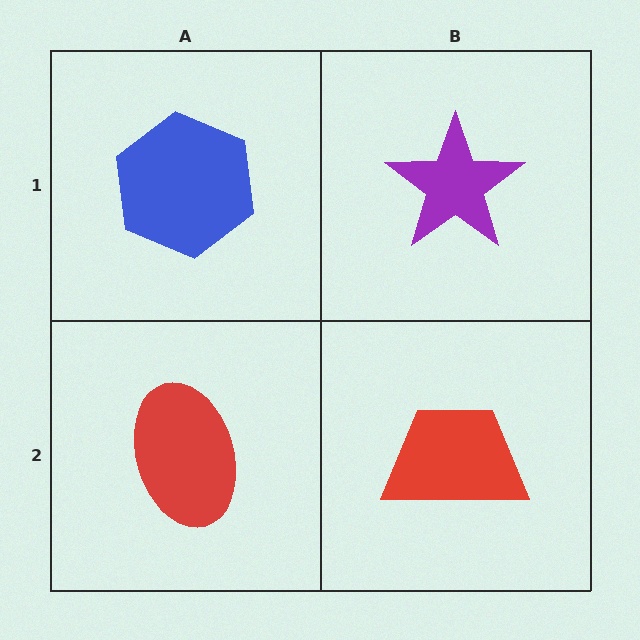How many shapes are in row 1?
2 shapes.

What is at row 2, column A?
A red ellipse.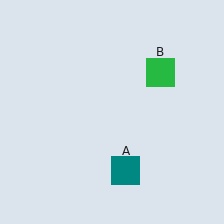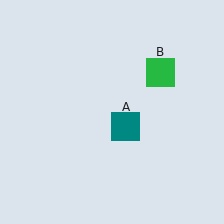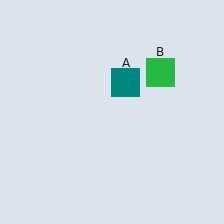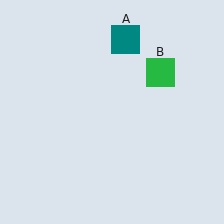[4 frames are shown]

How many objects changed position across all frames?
1 object changed position: teal square (object A).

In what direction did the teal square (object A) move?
The teal square (object A) moved up.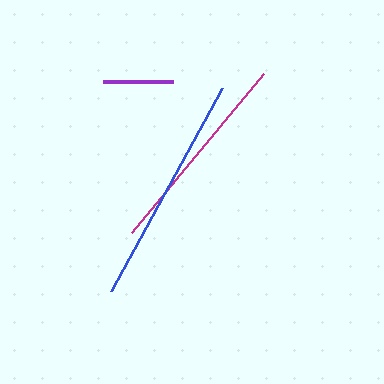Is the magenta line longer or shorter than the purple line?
The magenta line is longer than the purple line.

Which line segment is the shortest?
The purple line is the shortest at approximately 69 pixels.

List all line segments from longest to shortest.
From longest to shortest: blue, magenta, purple.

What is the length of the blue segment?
The blue segment is approximately 232 pixels long.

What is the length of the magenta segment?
The magenta segment is approximately 207 pixels long.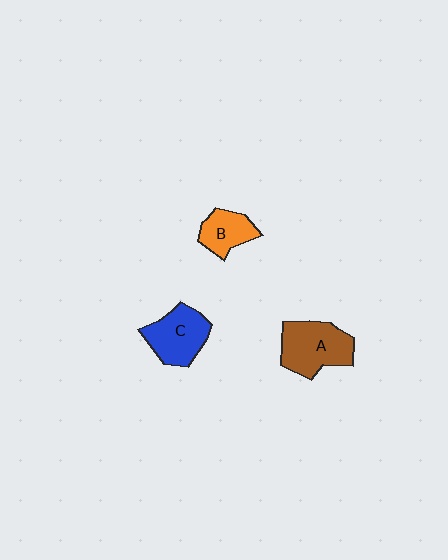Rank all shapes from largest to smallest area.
From largest to smallest: A (brown), C (blue), B (orange).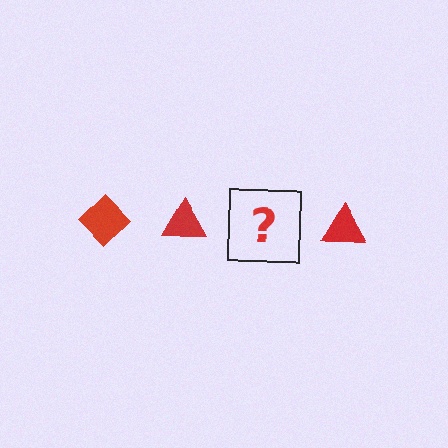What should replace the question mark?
The question mark should be replaced with a red diamond.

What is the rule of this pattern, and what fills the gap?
The rule is that the pattern cycles through diamond, triangle shapes in red. The gap should be filled with a red diamond.